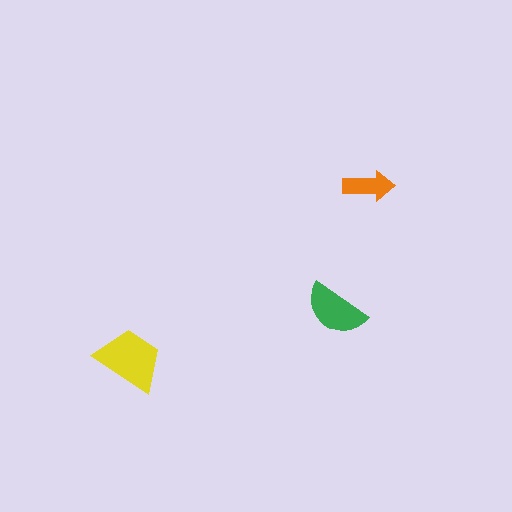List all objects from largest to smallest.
The yellow trapezoid, the green semicircle, the orange arrow.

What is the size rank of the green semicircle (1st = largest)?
2nd.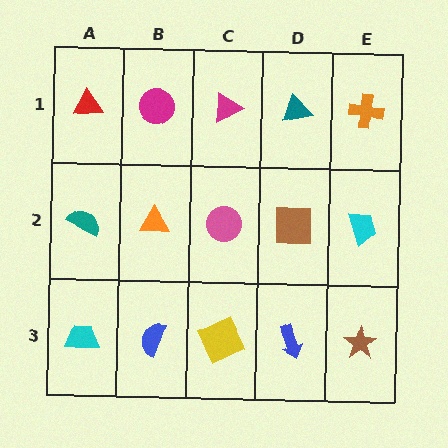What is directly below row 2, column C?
A yellow square.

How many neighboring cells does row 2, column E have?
3.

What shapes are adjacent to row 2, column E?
An orange cross (row 1, column E), a brown star (row 3, column E), a brown square (row 2, column D).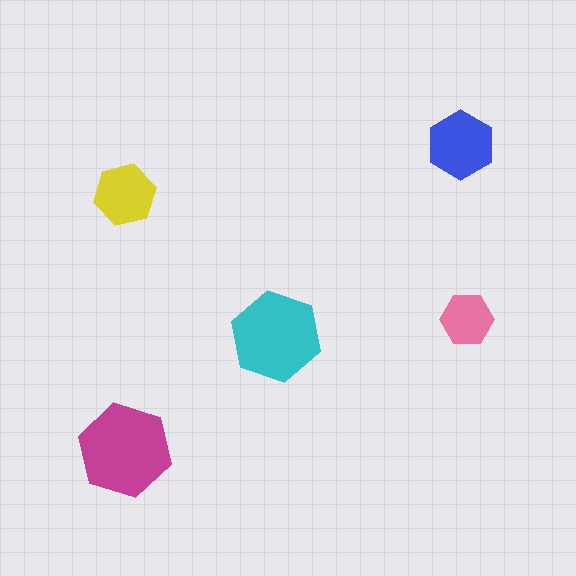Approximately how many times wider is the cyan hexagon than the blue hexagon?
About 1.5 times wider.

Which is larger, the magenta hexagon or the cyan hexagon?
The magenta one.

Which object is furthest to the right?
The pink hexagon is rightmost.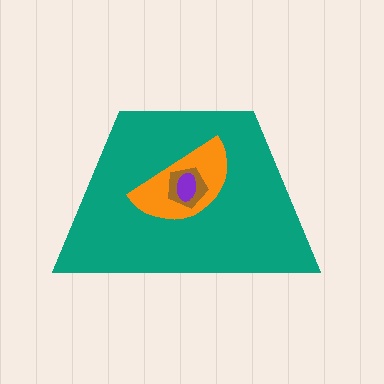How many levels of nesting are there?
4.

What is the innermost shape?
The purple ellipse.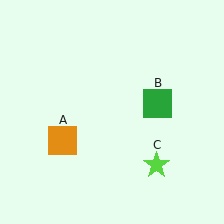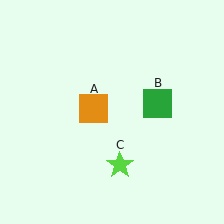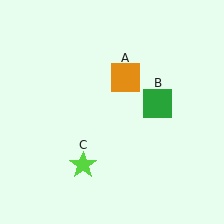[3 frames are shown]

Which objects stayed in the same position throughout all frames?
Green square (object B) remained stationary.